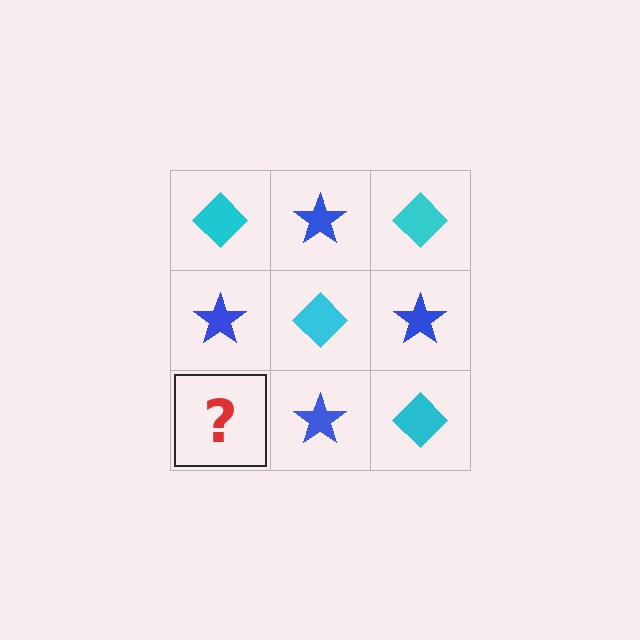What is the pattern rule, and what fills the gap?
The rule is that it alternates cyan diamond and blue star in a checkerboard pattern. The gap should be filled with a cyan diamond.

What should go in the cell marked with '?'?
The missing cell should contain a cyan diamond.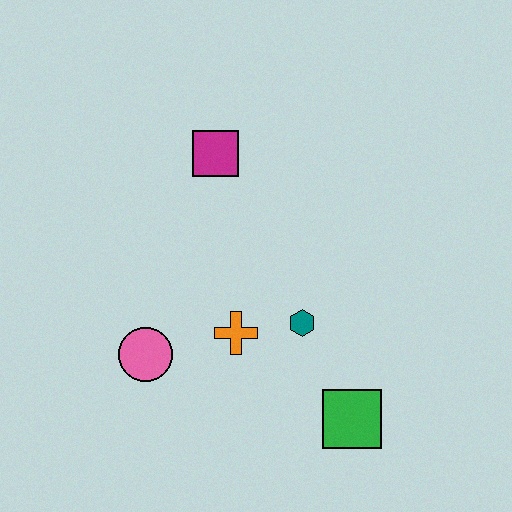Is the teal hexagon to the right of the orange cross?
Yes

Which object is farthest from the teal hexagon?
The magenta square is farthest from the teal hexagon.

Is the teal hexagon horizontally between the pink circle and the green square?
Yes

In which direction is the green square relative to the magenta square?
The green square is below the magenta square.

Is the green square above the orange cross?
No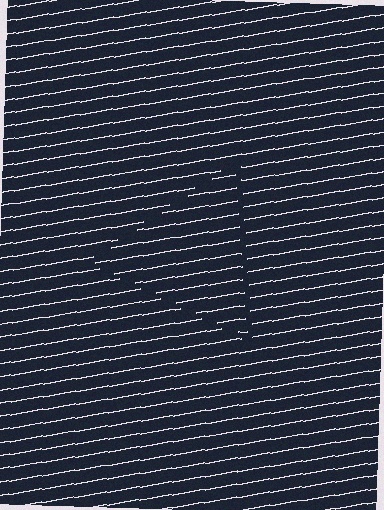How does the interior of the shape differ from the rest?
The interior of the shape contains the same grating, shifted by half a period — the contour is defined by the phase discontinuity where line-ends from the inner and outer gratings abut.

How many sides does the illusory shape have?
3 sides — the line-ends trace a triangle.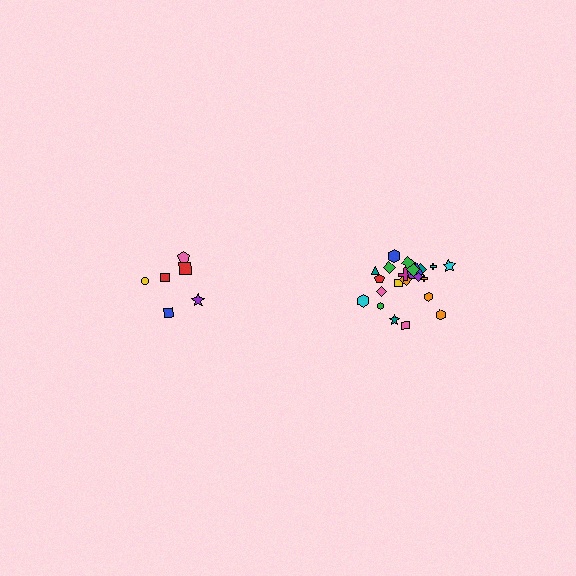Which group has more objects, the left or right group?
The right group.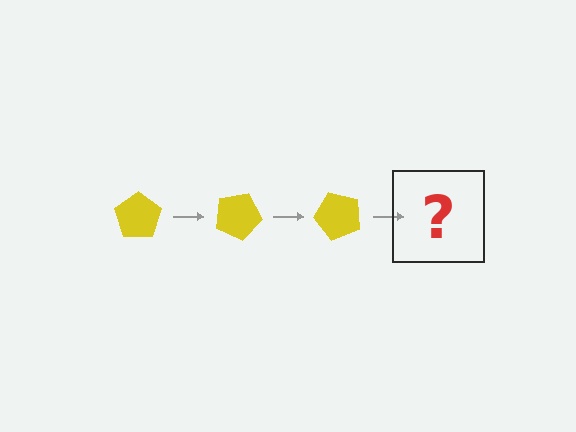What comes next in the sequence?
The next element should be a yellow pentagon rotated 75 degrees.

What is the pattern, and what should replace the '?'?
The pattern is that the pentagon rotates 25 degrees each step. The '?' should be a yellow pentagon rotated 75 degrees.